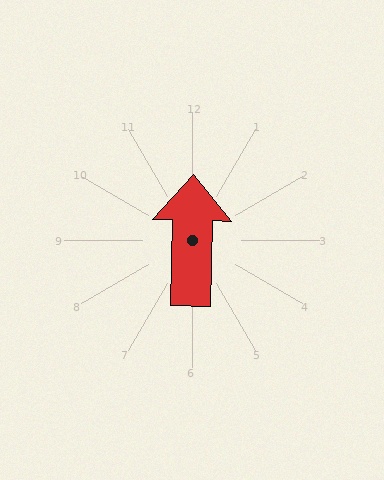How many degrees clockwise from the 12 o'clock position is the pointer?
Approximately 1 degrees.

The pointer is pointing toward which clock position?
Roughly 12 o'clock.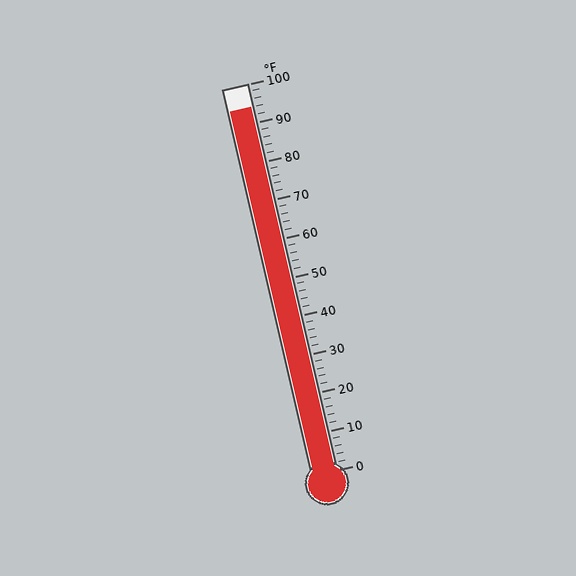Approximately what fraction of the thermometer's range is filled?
The thermometer is filled to approximately 95% of its range.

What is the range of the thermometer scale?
The thermometer scale ranges from 0°F to 100°F.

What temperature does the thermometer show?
The thermometer shows approximately 94°F.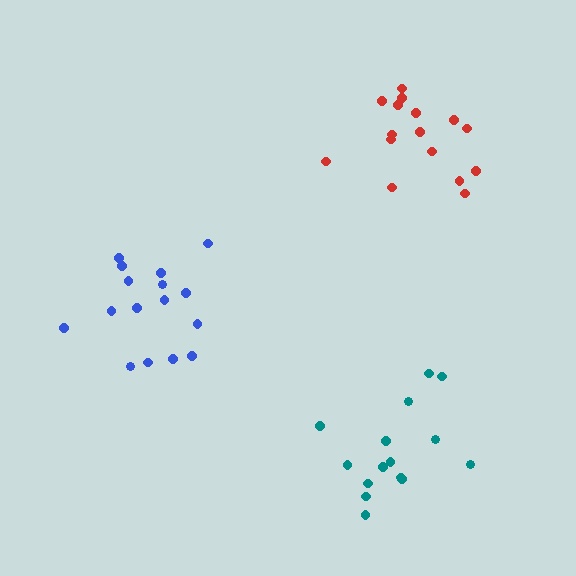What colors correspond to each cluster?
The clusters are colored: red, blue, teal.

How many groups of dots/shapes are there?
There are 3 groups.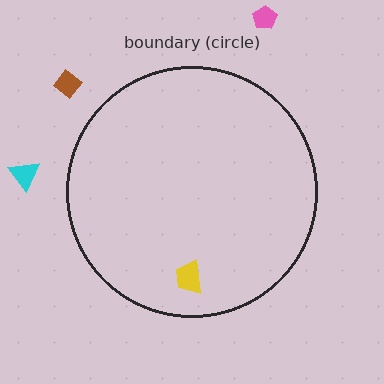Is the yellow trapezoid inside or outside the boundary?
Inside.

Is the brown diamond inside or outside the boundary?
Outside.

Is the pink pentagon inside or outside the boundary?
Outside.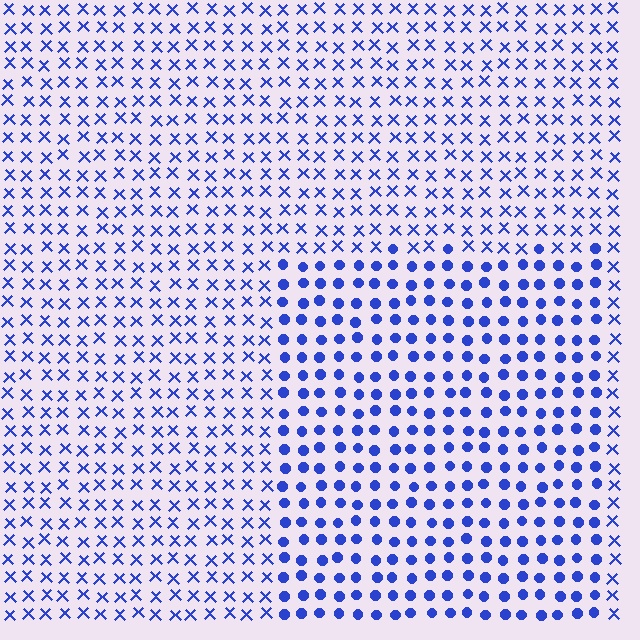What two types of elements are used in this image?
The image uses circles inside the rectangle region and X marks outside it.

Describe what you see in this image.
The image is filled with small blue elements arranged in a uniform grid. A rectangle-shaped region contains circles, while the surrounding area contains X marks. The boundary is defined purely by the change in element shape.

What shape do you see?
I see a rectangle.